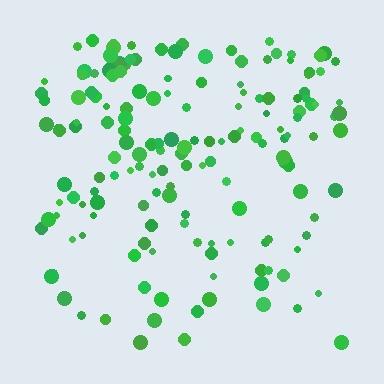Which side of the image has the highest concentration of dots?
The top.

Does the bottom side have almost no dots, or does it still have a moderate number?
Still a moderate number, just noticeably fewer than the top.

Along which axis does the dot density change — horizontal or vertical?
Vertical.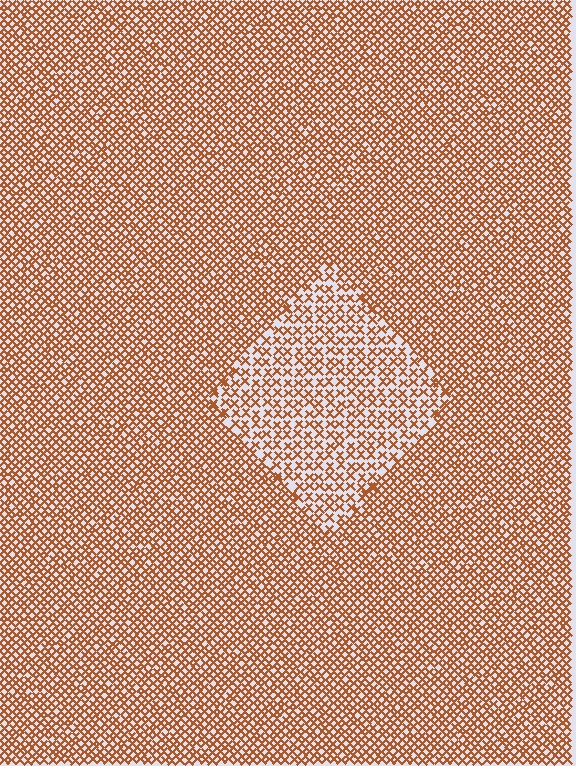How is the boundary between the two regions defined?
The boundary is defined by a change in element density (approximately 1.7x ratio). All elements are the same color, size, and shape.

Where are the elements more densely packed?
The elements are more densely packed outside the diamond boundary.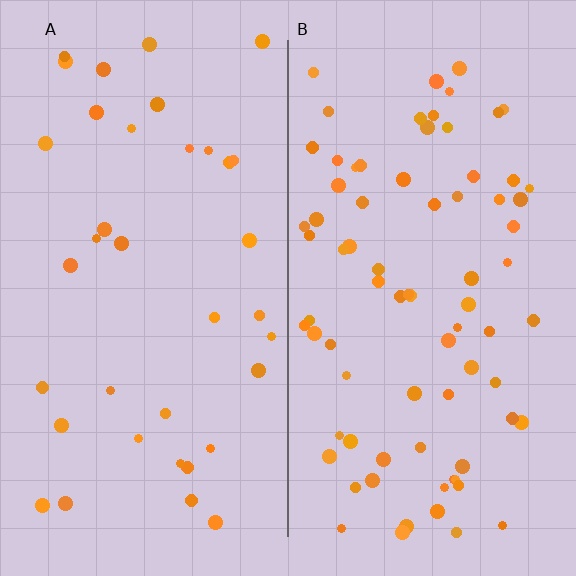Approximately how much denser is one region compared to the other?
Approximately 2.1× — region B over region A.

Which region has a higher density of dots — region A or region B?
B (the right).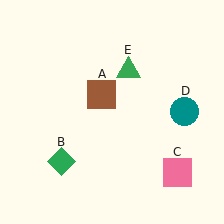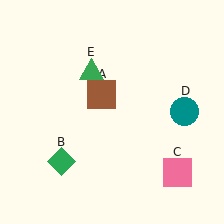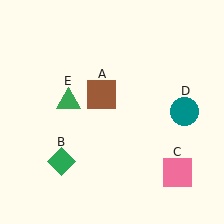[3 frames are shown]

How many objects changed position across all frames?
1 object changed position: green triangle (object E).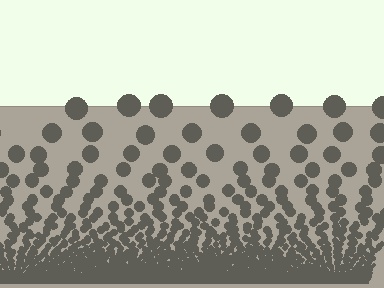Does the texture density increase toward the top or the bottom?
Density increases toward the bottom.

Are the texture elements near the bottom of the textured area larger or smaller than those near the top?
Smaller. The gradient is inverted — elements near the bottom are smaller and denser.